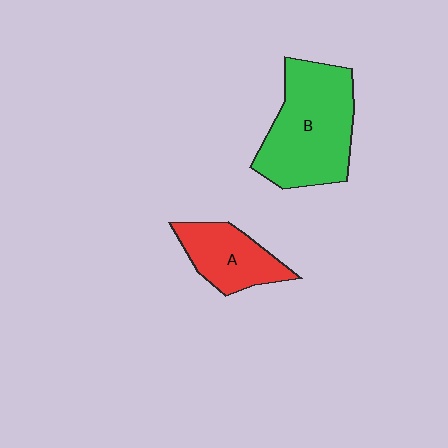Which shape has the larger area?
Shape B (green).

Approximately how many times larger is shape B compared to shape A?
Approximately 1.9 times.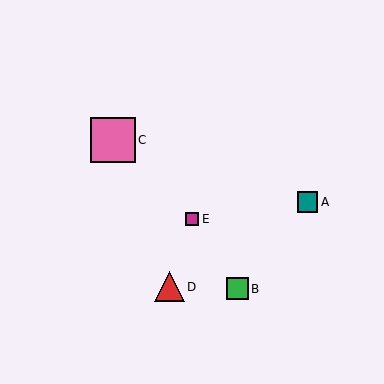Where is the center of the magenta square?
The center of the magenta square is at (192, 219).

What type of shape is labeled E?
Shape E is a magenta square.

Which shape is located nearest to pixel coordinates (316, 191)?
The teal square (labeled A) at (308, 202) is nearest to that location.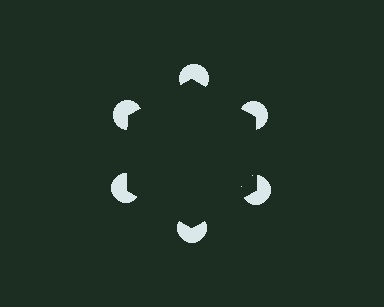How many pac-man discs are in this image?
There are 6 — one at each vertex of the illusory hexagon.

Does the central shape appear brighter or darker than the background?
It typically appears slightly darker than the background, even though no actual brightness change is drawn.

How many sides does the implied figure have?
6 sides.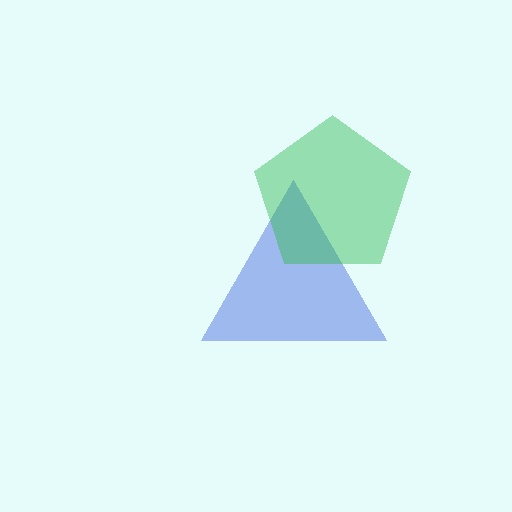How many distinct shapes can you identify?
There are 2 distinct shapes: a blue triangle, a green pentagon.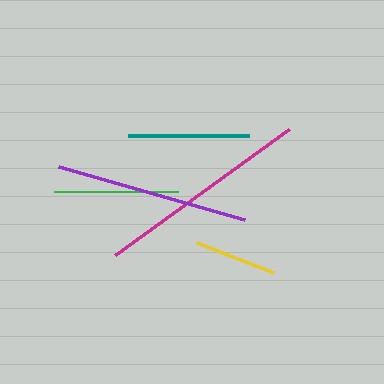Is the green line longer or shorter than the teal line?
The green line is longer than the teal line.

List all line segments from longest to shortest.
From longest to shortest: magenta, purple, green, teal, yellow.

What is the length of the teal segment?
The teal segment is approximately 121 pixels long.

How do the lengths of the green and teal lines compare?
The green and teal lines are approximately the same length.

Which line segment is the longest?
The magenta line is the longest at approximately 214 pixels.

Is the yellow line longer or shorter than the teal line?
The teal line is longer than the yellow line.